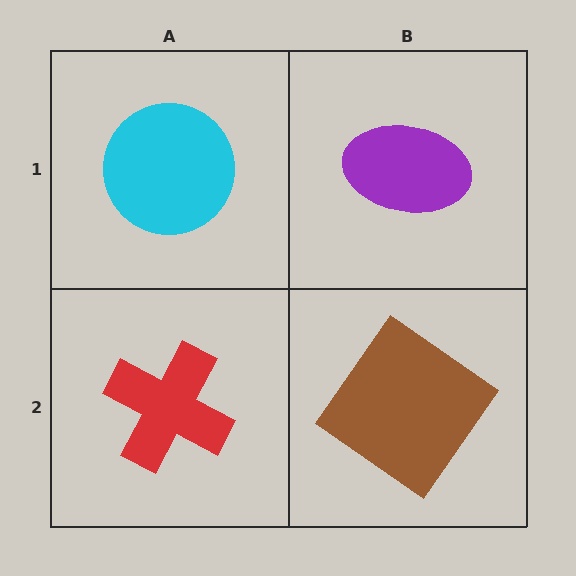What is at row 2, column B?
A brown diamond.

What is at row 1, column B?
A purple ellipse.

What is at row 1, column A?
A cyan circle.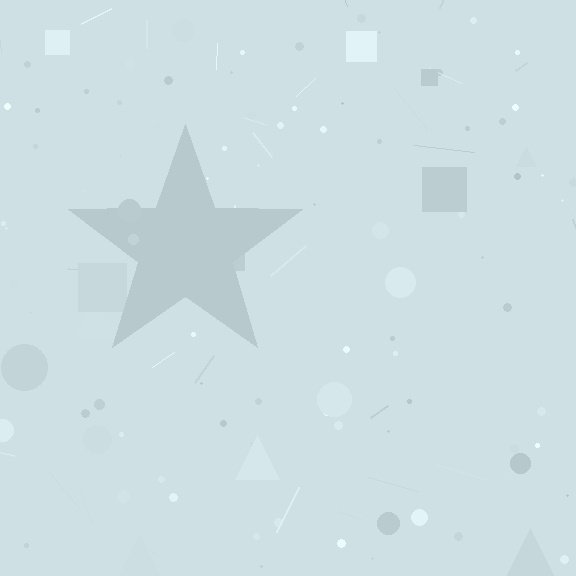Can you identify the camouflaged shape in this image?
The camouflaged shape is a star.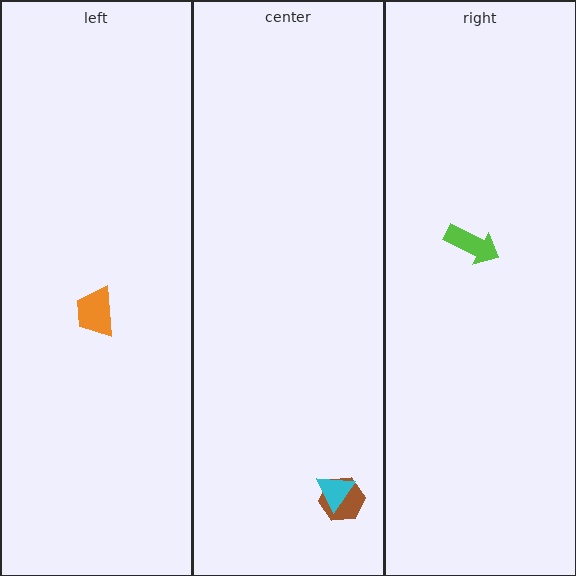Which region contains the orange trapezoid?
The left region.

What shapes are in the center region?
The brown hexagon, the cyan triangle.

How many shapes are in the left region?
1.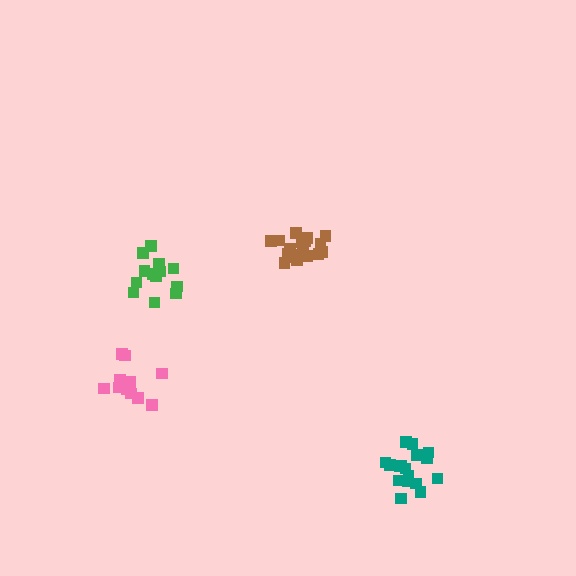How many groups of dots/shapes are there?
There are 4 groups.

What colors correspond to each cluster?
The clusters are colored: green, teal, pink, brown.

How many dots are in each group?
Group 1: 14 dots, Group 2: 18 dots, Group 3: 13 dots, Group 4: 18 dots (63 total).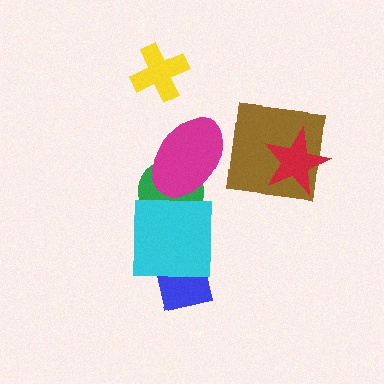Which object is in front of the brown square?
The red star is in front of the brown square.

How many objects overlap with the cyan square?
2 objects overlap with the cyan square.